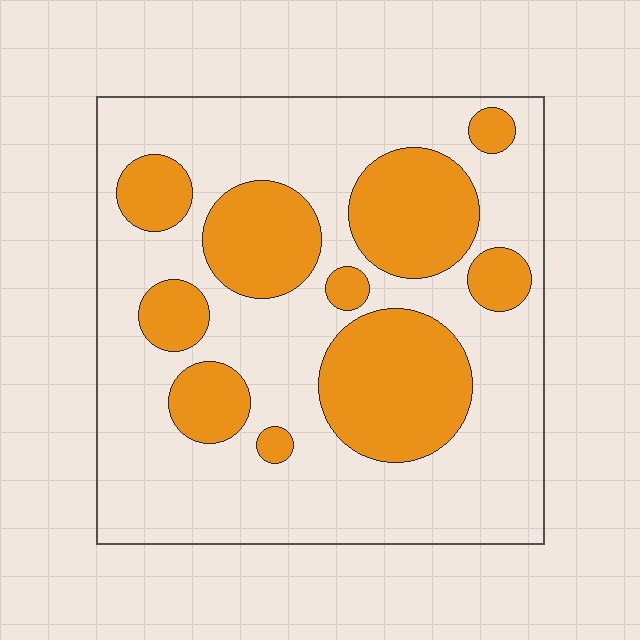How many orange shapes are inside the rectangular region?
10.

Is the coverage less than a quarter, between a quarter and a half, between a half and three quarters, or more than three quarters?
Between a quarter and a half.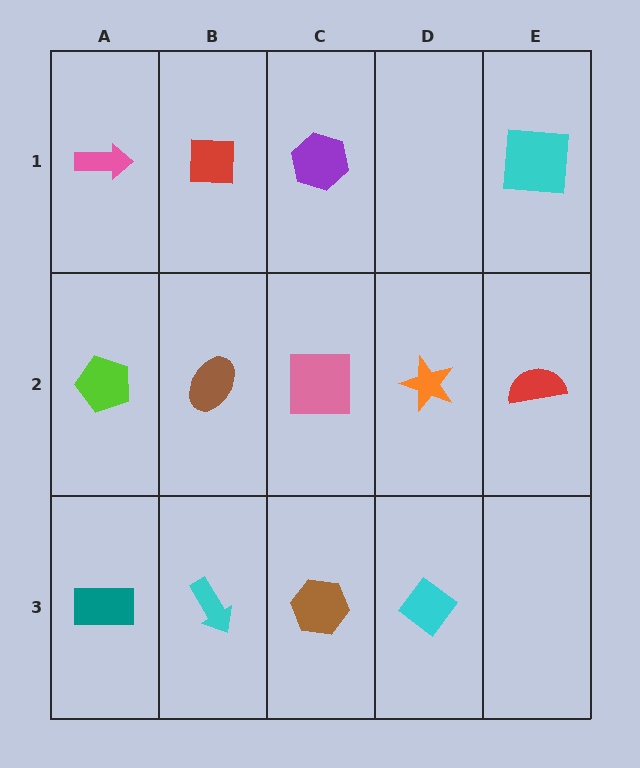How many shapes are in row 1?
4 shapes.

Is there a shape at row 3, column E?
No, that cell is empty.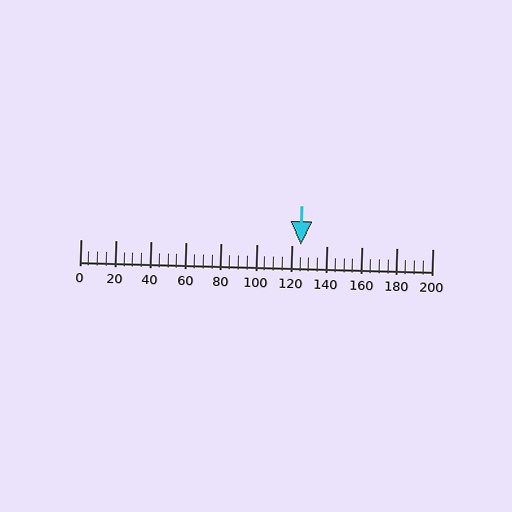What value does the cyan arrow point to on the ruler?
The cyan arrow points to approximately 125.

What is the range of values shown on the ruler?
The ruler shows values from 0 to 200.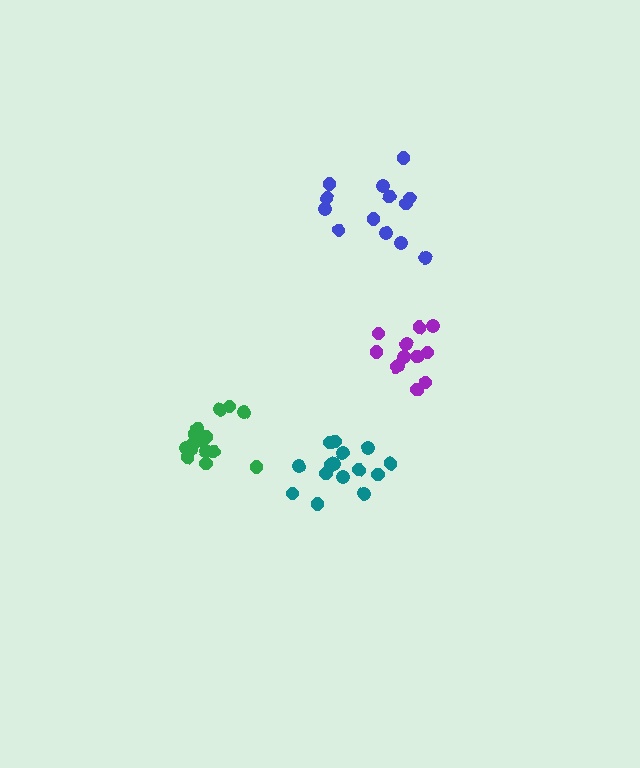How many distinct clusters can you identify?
There are 4 distinct clusters.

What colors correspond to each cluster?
The clusters are colored: teal, blue, green, purple.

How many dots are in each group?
Group 1: 16 dots, Group 2: 13 dots, Group 3: 16 dots, Group 4: 12 dots (57 total).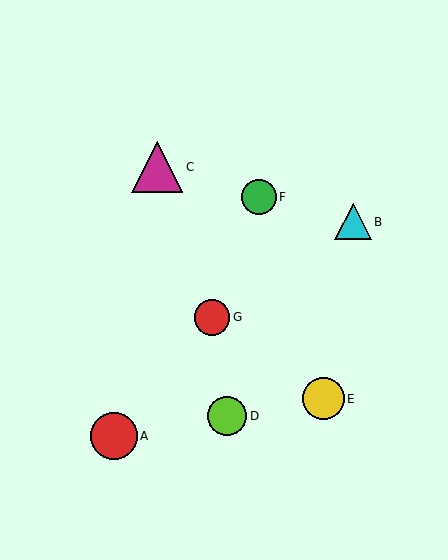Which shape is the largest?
The magenta triangle (labeled C) is the largest.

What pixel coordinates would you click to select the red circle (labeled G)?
Click at (212, 317) to select the red circle G.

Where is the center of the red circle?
The center of the red circle is at (212, 317).